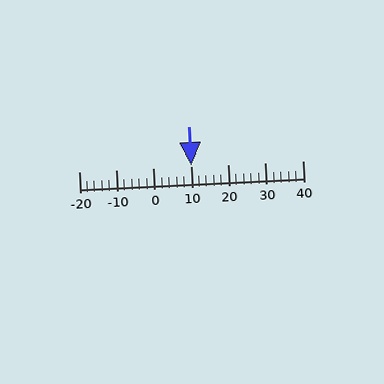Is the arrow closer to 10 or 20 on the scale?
The arrow is closer to 10.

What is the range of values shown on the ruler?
The ruler shows values from -20 to 40.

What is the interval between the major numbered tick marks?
The major tick marks are spaced 10 units apart.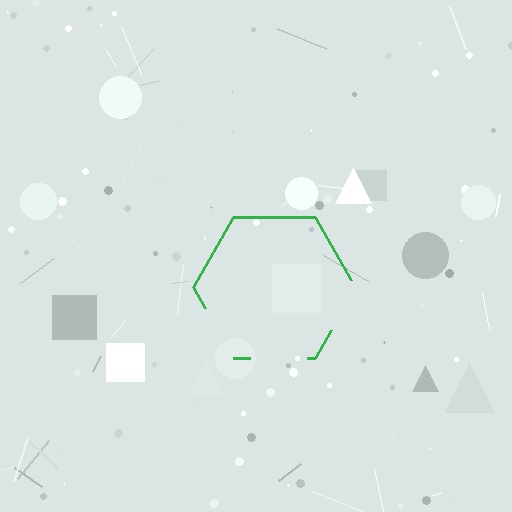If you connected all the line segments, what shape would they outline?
They would outline a hexagon.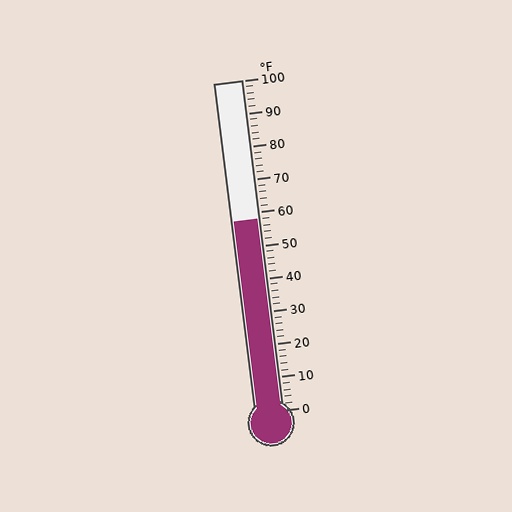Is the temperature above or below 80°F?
The temperature is below 80°F.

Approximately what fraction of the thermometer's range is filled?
The thermometer is filled to approximately 60% of its range.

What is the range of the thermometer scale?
The thermometer scale ranges from 0°F to 100°F.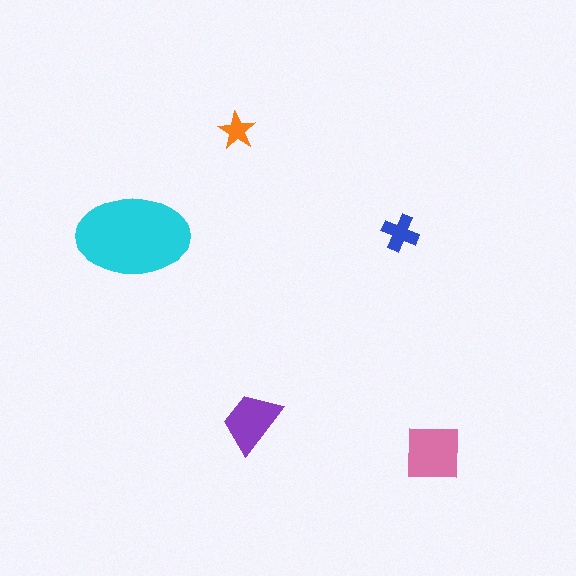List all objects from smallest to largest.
The orange star, the blue cross, the purple trapezoid, the pink square, the cyan ellipse.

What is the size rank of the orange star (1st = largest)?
5th.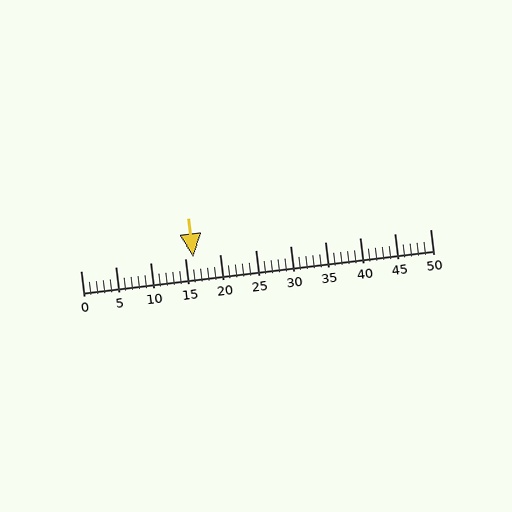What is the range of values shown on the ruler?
The ruler shows values from 0 to 50.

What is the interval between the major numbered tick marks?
The major tick marks are spaced 5 units apart.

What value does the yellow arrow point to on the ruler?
The yellow arrow points to approximately 16.